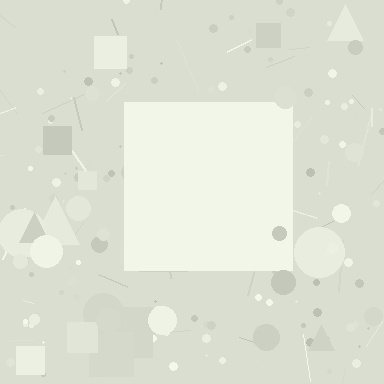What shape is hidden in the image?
A square is hidden in the image.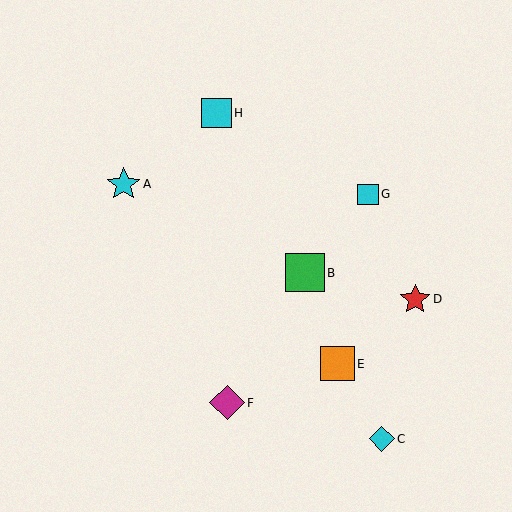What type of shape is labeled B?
Shape B is a green square.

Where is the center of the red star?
The center of the red star is at (415, 299).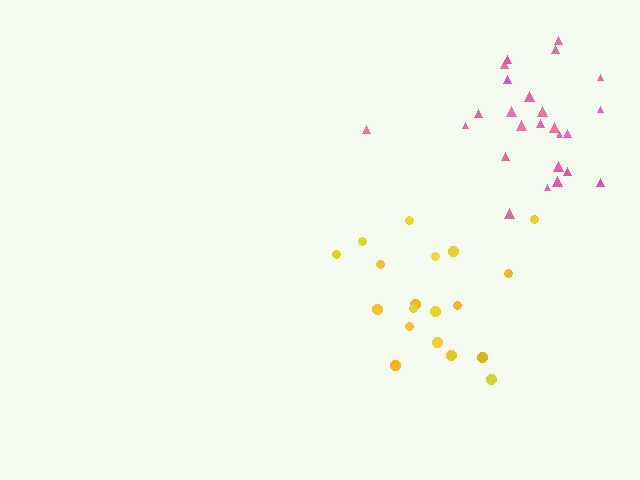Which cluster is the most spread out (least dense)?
Yellow.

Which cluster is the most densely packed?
Pink.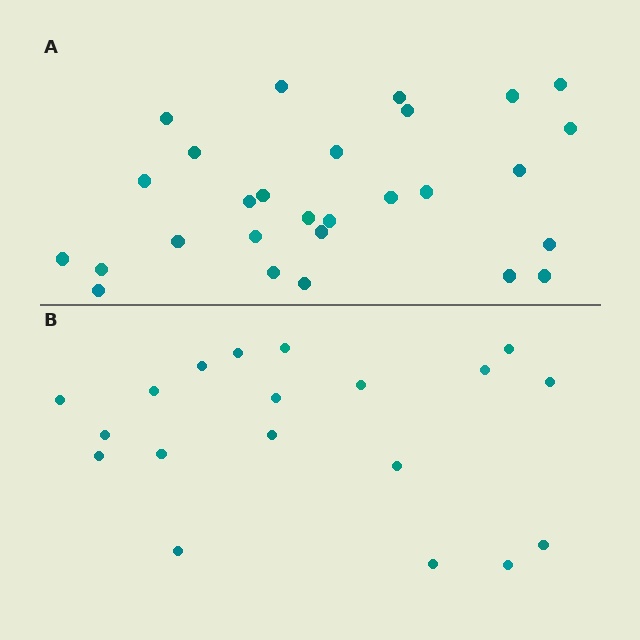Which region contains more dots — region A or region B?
Region A (the top region) has more dots.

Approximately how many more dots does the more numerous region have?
Region A has roughly 8 or so more dots than region B.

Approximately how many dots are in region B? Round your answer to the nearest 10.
About 20 dots. (The exact count is 19, which rounds to 20.)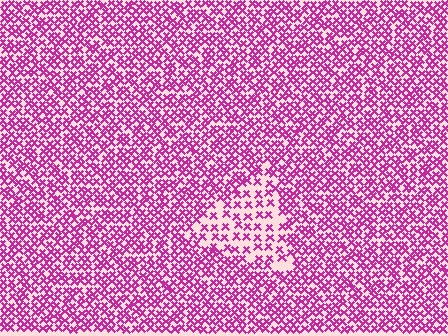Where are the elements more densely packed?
The elements are more densely packed outside the triangle boundary.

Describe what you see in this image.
The image contains small magenta elements arranged at two different densities. A triangle-shaped region is visible where the elements are less densely packed than the surrounding area.